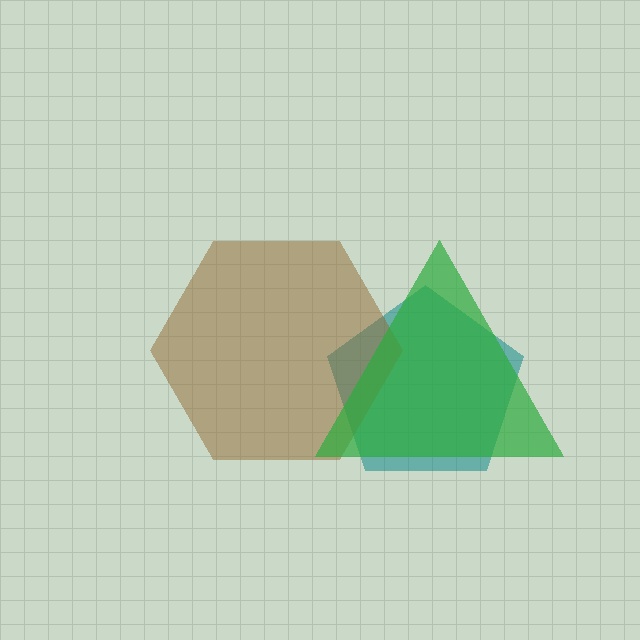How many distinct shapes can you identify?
There are 3 distinct shapes: a teal pentagon, a brown hexagon, a green triangle.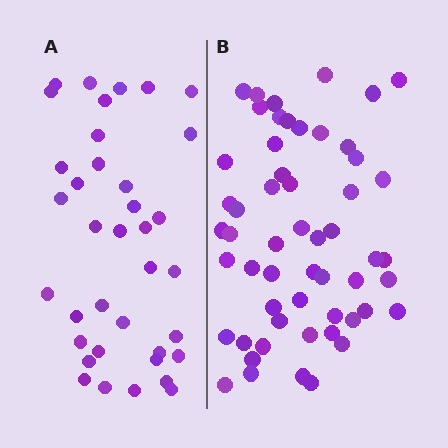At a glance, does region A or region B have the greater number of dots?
Region B (the right region) has more dots.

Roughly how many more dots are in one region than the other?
Region B has approximately 20 more dots than region A.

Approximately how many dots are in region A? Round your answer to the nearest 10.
About 40 dots. (The exact count is 37, which rounds to 40.)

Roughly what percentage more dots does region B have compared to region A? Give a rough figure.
About 50% more.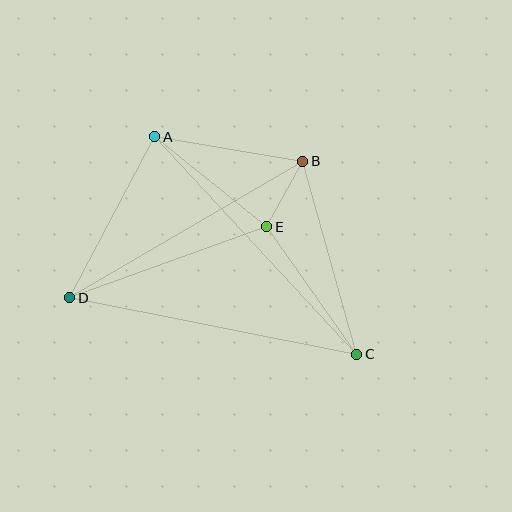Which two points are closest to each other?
Points B and E are closest to each other.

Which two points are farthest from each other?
Points A and C are farthest from each other.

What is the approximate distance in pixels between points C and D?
The distance between C and D is approximately 292 pixels.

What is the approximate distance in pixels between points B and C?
The distance between B and C is approximately 200 pixels.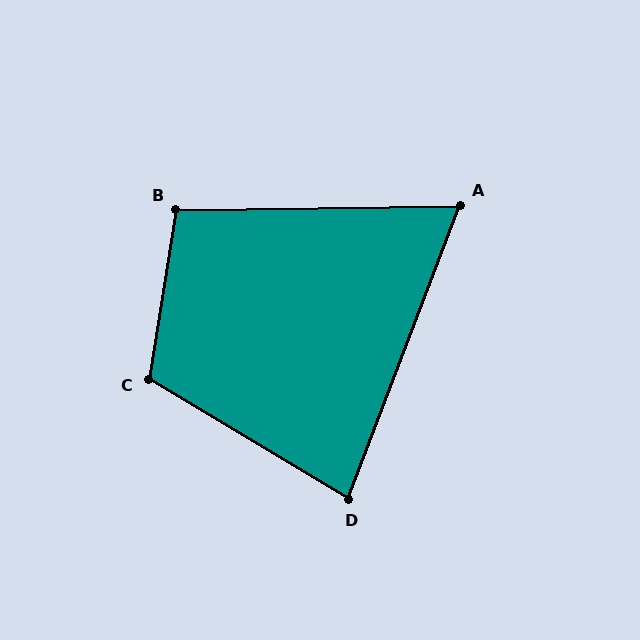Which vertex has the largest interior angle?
C, at approximately 112 degrees.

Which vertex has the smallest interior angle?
A, at approximately 68 degrees.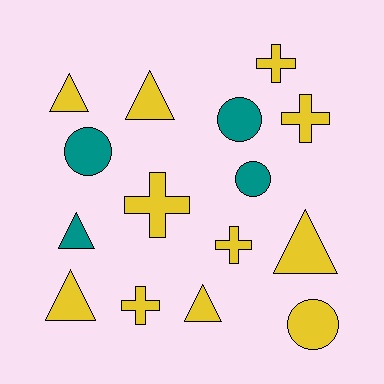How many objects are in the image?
There are 15 objects.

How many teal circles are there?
There are 3 teal circles.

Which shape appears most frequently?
Triangle, with 6 objects.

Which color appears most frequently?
Yellow, with 11 objects.